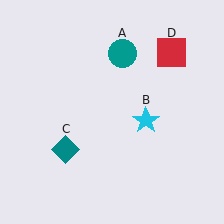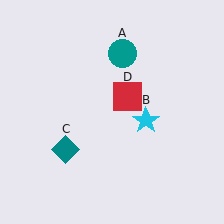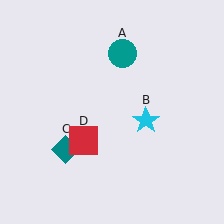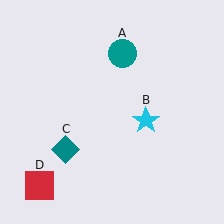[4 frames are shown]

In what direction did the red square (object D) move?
The red square (object D) moved down and to the left.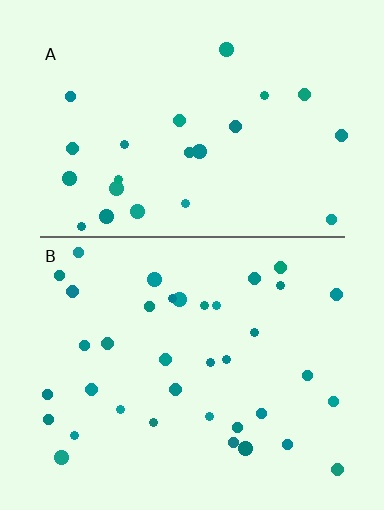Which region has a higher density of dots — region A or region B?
B (the bottom).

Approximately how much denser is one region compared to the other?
Approximately 1.6× — region B over region A.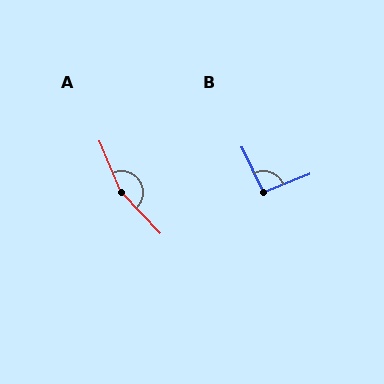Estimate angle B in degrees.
Approximately 94 degrees.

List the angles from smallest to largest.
B (94°), A (158°).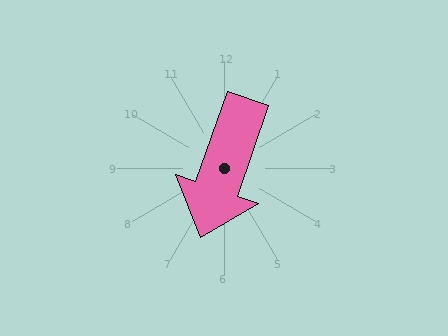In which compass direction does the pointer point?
South.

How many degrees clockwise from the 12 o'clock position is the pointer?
Approximately 199 degrees.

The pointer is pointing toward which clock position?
Roughly 7 o'clock.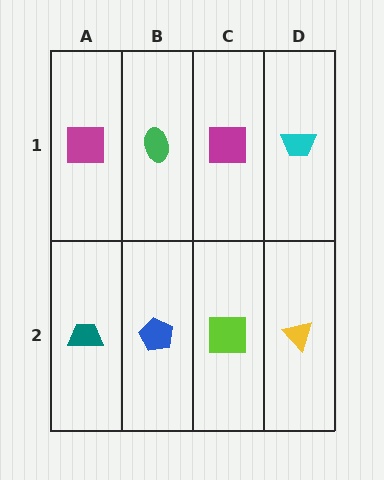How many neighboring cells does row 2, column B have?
3.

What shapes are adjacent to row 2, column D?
A cyan trapezoid (row 1, column D), a lime square (row 2, column C).